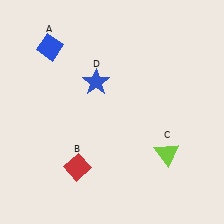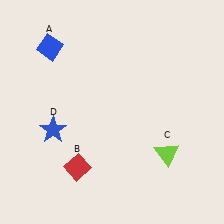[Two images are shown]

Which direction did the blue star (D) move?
The blue star (D) moved down.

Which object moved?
The blue star (D) moved down.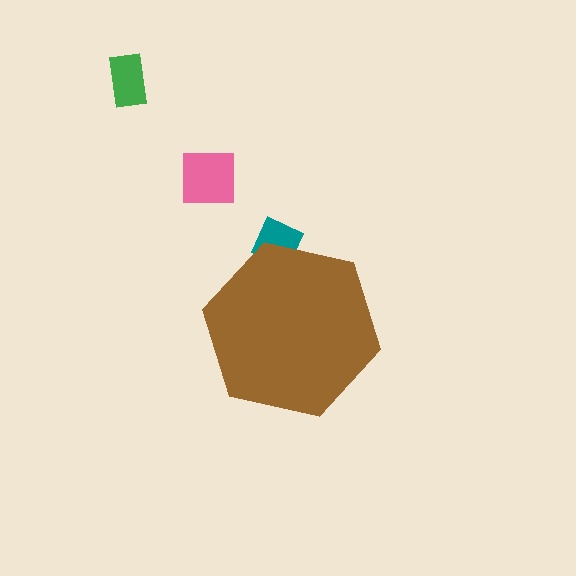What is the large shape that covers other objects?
A brown hexagon.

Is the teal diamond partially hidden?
Yes, the teal diamond is partially hidden behind the brown hexagon.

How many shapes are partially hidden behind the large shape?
1 shape is partially hidden.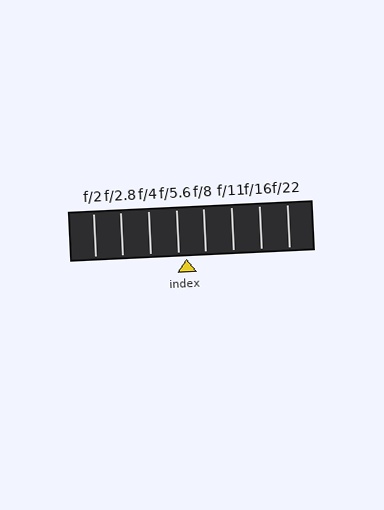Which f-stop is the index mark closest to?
The index mark is closest to f/5.6.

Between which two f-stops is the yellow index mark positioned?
The index mark is between f/5.6 and f/8.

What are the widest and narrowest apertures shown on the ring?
The widest aperture shown is f/2 and the narrowest is f/22.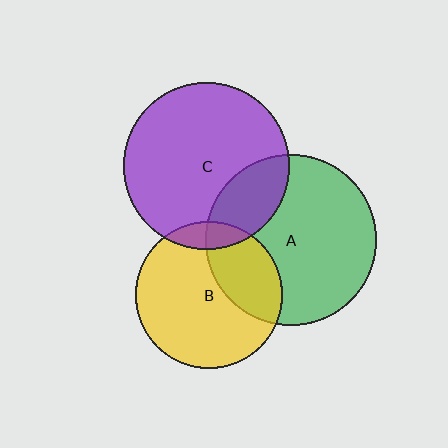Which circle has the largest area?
Circle A (green).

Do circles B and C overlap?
Yes.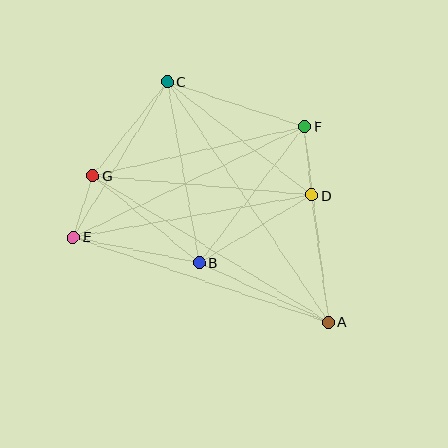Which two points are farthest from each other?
Points A and C are farthest from each other.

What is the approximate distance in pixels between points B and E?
The distance between B and E is approximately 128 pixels.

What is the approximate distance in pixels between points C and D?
The distance between C and D is approximately 183 pixels.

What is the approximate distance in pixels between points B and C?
The distance between B and C is approximately 184 pixels.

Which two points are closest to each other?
Points E and G are closest to each other.